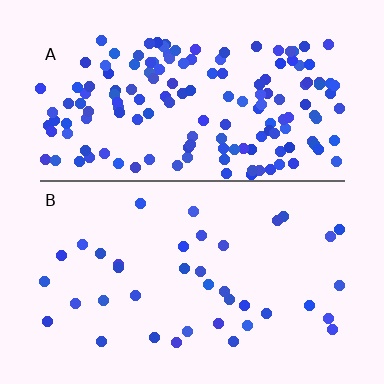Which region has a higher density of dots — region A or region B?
A (the top).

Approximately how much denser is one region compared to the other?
Approximately 4.0× — region A over region B.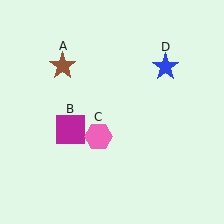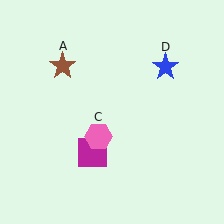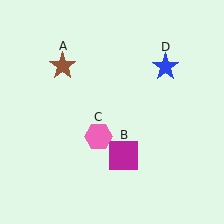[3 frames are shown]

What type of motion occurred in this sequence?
The magenta square (object B) rotated counterclockwise around the center of the scene.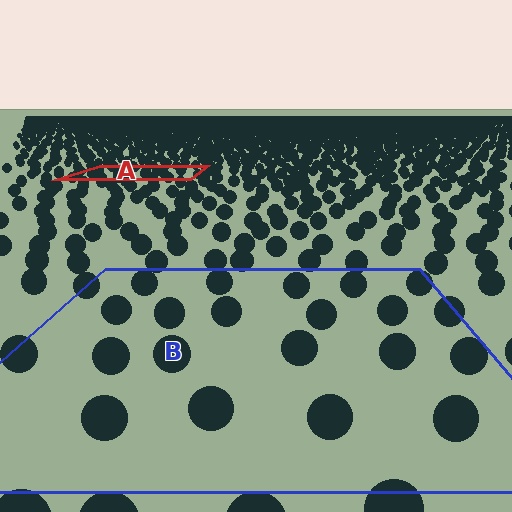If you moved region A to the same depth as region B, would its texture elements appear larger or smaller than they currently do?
They would appear larger. At a closer depth, the same texture elements are projected at a bigger on-screen size.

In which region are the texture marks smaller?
The texture marks are smaller in region A, because it is farther away.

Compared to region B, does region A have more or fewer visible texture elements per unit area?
Region A has more texture elements per unit area — they are packed more densely because it is farther away.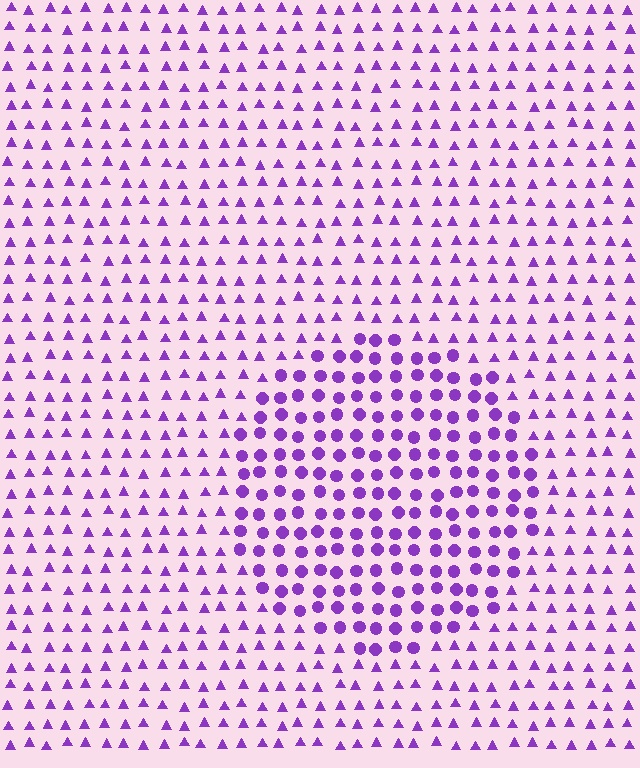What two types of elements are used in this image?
The image uses circles inside the circle region and triangles outside it.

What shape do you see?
I see a circle.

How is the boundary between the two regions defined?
The boundary is defined by a change in element shape: circles inside vs. triangles outside. All elements share the same color and spacing.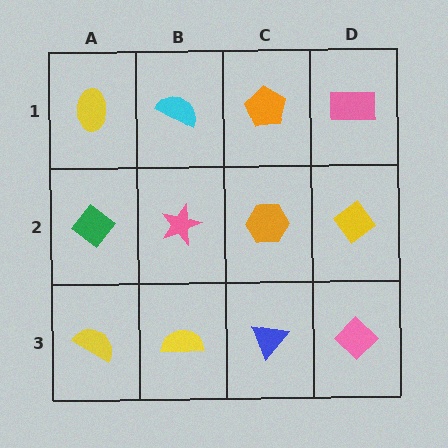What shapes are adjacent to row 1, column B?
A pink star (row 2, column B), a yellow ellipse (row 1, column A), an orange pentagon (row 1, column C).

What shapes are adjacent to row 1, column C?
An orange hexagon (row 2, column C), a cyan semicircle (row 1, column B), a pink rectangle (row 1, column D).